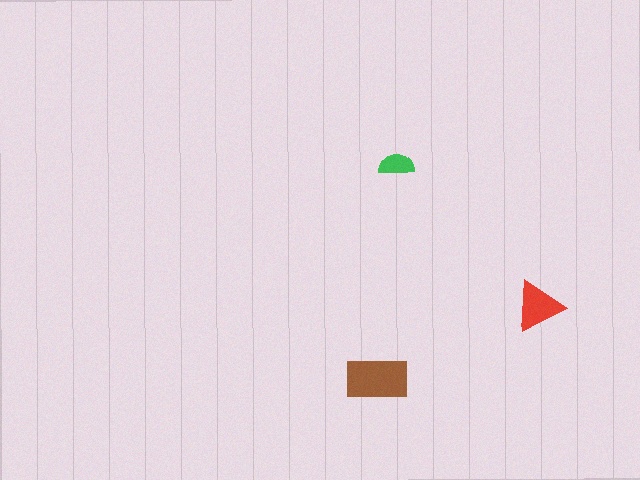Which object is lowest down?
The brown rectangle is bottommost.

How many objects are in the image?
There are 3 objects in the image.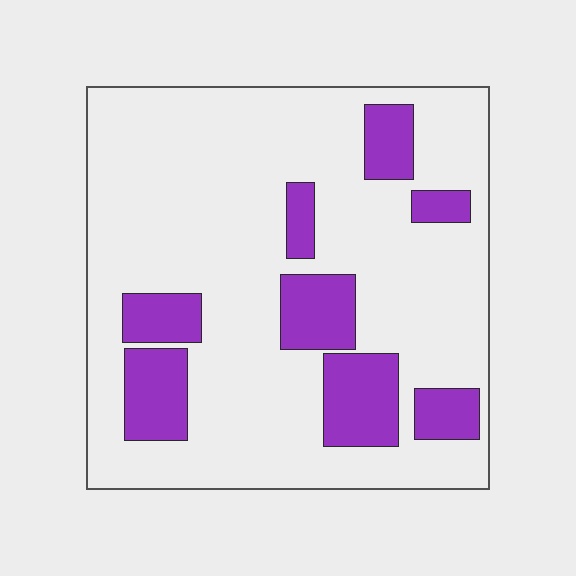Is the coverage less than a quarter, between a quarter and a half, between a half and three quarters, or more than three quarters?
Less than a quarter.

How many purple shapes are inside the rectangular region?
8.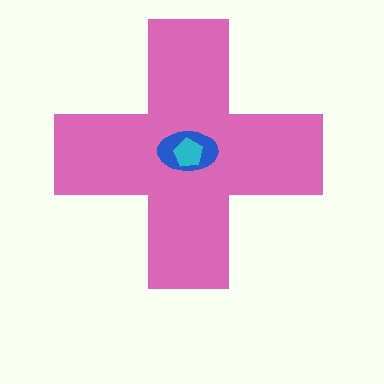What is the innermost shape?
The cyan pentagon.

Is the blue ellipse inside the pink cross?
Yes.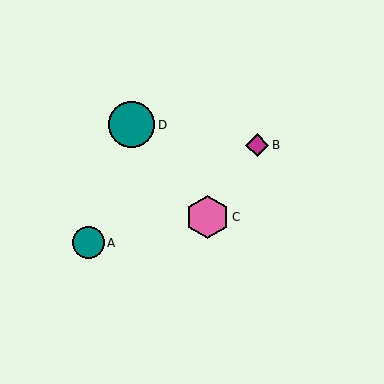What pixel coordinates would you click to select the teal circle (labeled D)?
Click at (132, 125) to select the teal circle D.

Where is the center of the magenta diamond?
The center of the magenta diamond is at (257, 145).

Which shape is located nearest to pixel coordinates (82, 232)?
The teal circle (labeled A) at (88, 243) is nearest to that location.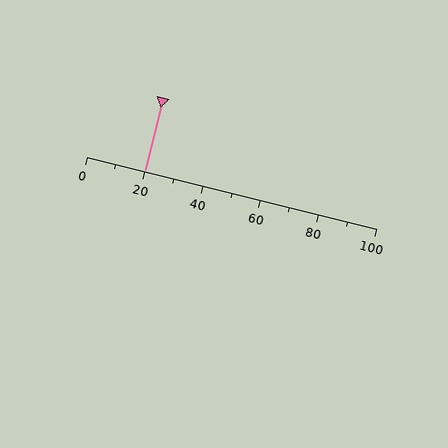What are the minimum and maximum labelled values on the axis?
The axis runs from 0 to 100.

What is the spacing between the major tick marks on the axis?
The major ticks are spaced 20 apart.